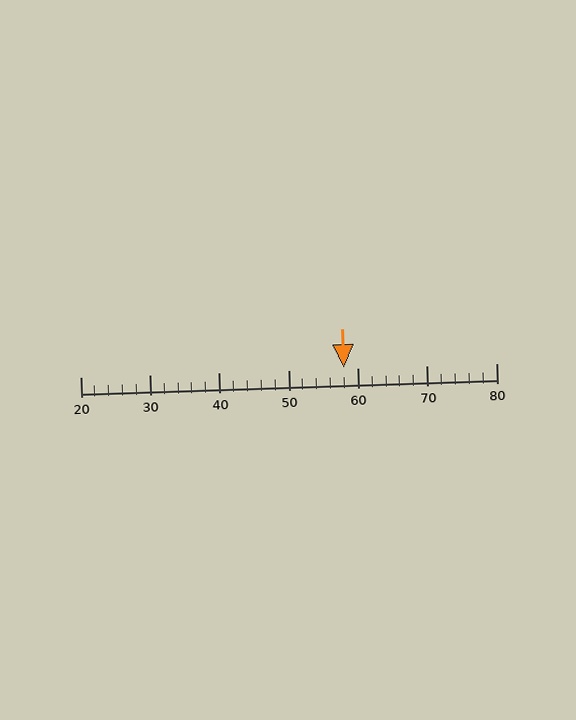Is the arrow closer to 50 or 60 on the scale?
The arrow is closer to 60.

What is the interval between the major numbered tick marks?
The major tick marks are spaced 10 units apart.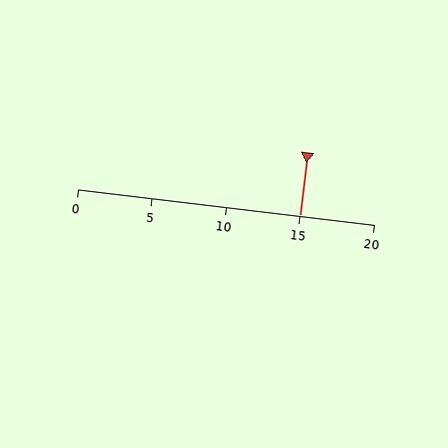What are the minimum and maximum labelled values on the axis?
The axis runs from 0 to 20.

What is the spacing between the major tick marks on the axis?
The major ticks are spaced 5 apart.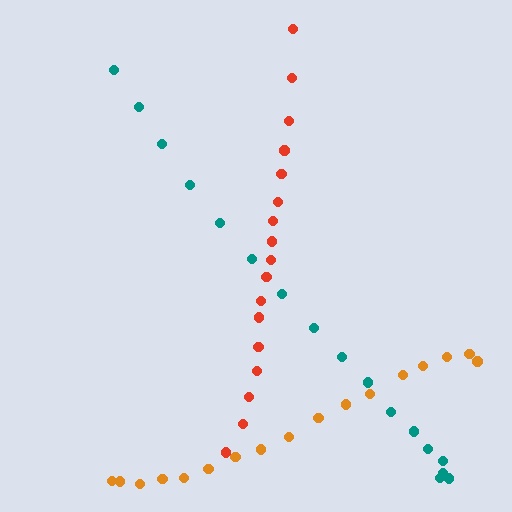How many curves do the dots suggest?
There are 3 distinct paths.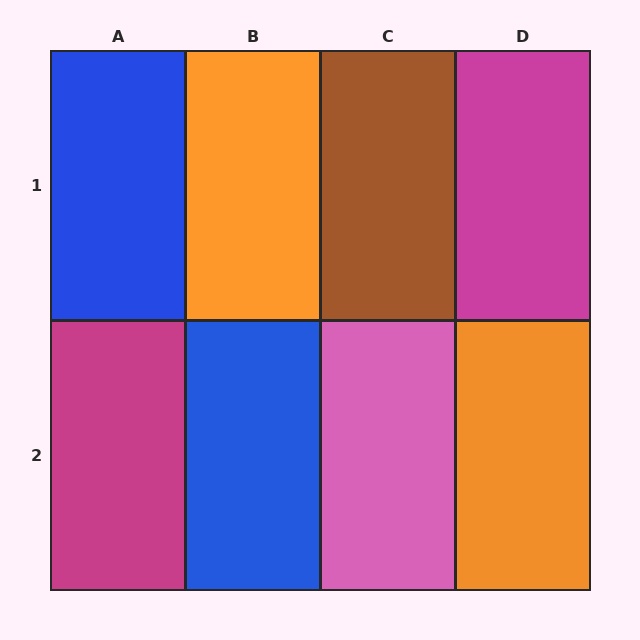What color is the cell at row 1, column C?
Brown.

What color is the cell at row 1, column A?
Blue.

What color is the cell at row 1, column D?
Magenta.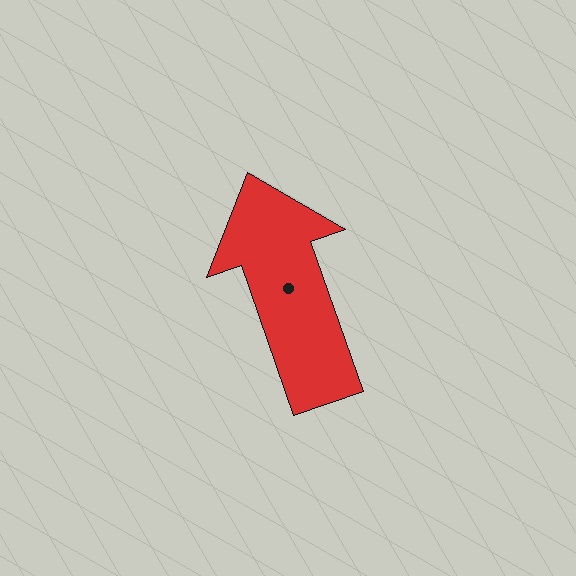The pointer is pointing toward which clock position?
Roughly 11 o'clock.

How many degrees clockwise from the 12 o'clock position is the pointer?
Approximately 341 degrees.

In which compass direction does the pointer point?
North.